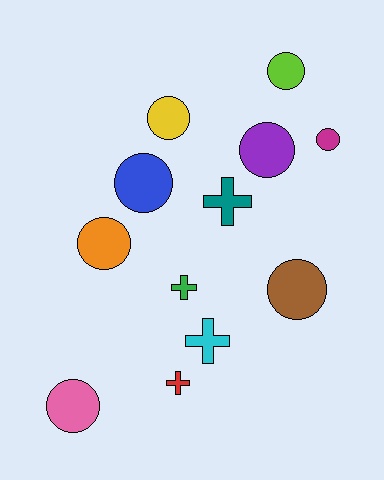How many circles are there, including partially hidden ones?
There are 8 circles.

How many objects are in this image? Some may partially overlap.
There are 12 objects.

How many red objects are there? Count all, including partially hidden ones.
There is 1 red object.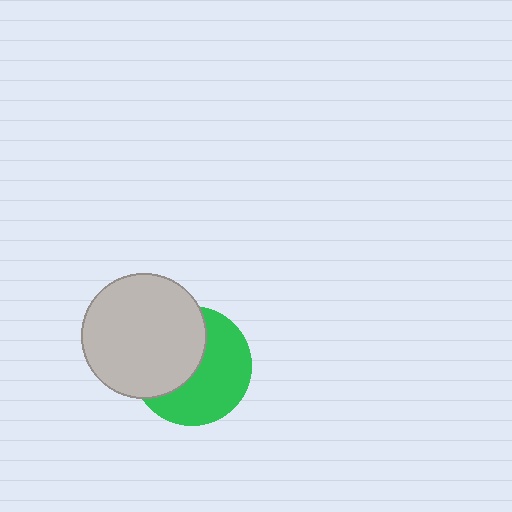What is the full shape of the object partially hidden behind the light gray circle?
The partially hidden object is a green circle.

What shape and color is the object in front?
The object in front is a light gray circle.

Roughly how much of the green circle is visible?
About half of it is visible (roughly 54%).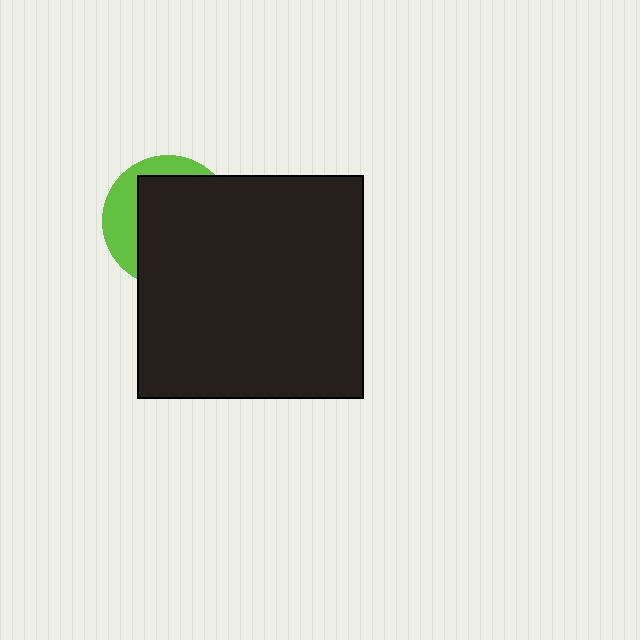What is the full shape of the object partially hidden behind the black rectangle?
The partially hidden object is a lime circle.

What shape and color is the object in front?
The object in front is a black rectangle.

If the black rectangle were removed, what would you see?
You would see the complete lime circle.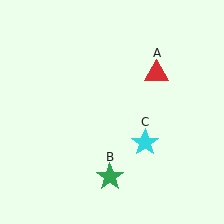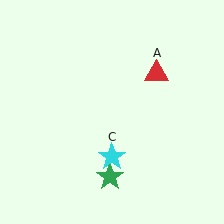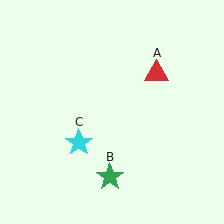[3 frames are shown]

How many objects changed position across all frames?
1 object changed position: cyan star (object C).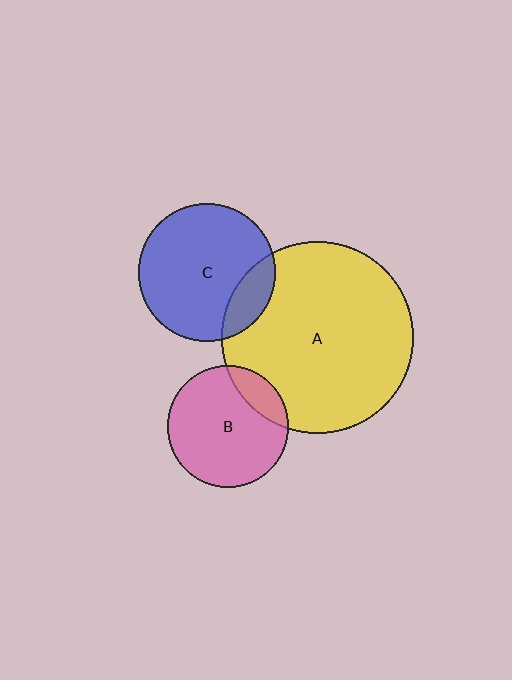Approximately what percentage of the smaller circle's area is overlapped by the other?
Approximately 15%.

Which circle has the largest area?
Circle A (yellow).